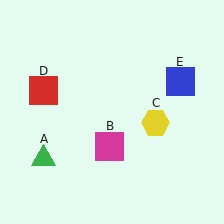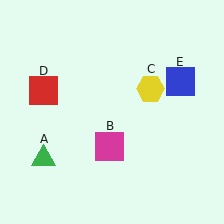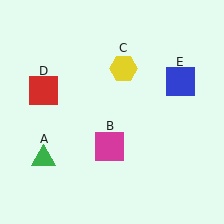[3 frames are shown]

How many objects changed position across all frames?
1 object changed position: yellow hexagon (object C).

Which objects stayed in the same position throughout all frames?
Green triangle (object A) and magenta square (object B) and red square (object D) and blue square (object E) remained stationary.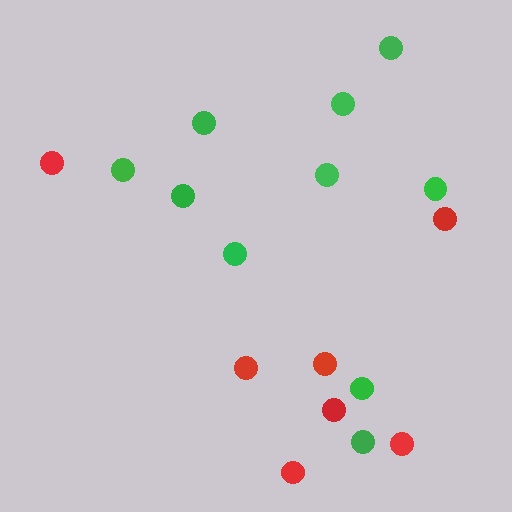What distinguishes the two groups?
There are 2 groups: one group of red circles (7) and one group of green circles (10).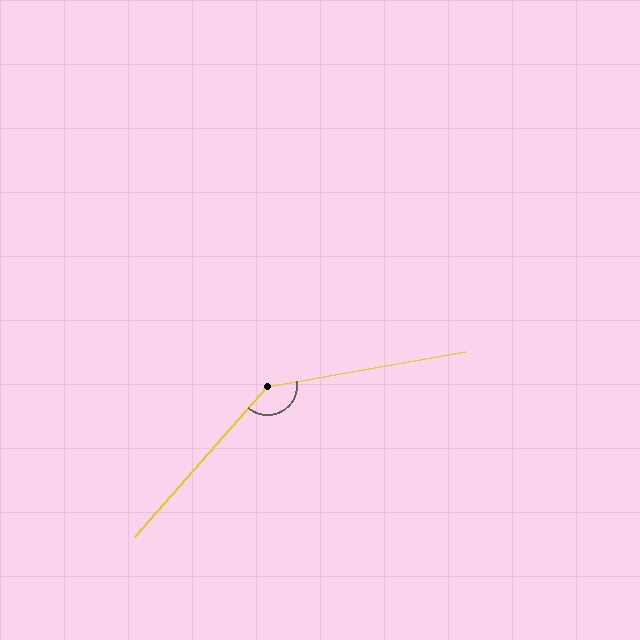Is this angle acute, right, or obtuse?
It is obtuse.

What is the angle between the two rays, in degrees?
Approximately 141 degrees.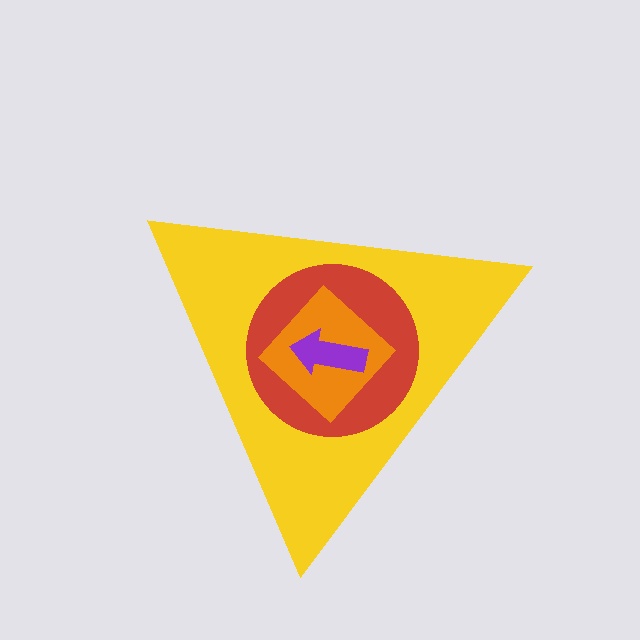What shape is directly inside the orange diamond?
The purple arrow.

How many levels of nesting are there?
4.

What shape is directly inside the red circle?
The orange diamond.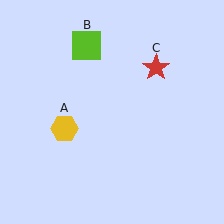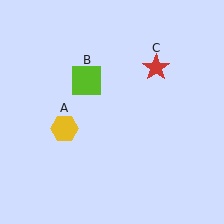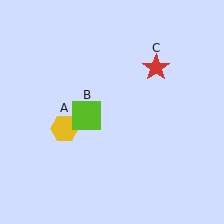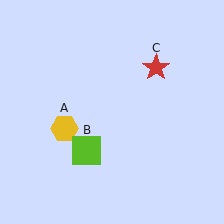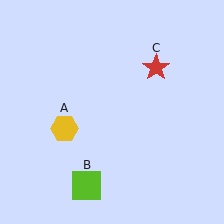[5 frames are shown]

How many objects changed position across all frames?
1 object changed position: lime square (object B).